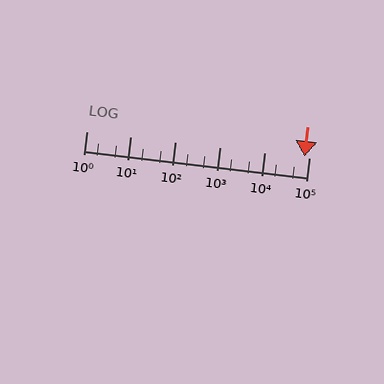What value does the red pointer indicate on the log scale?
The pointer indicates approximately 80000.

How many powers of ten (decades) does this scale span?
The scale spans 5 decades, from 1 to 100000.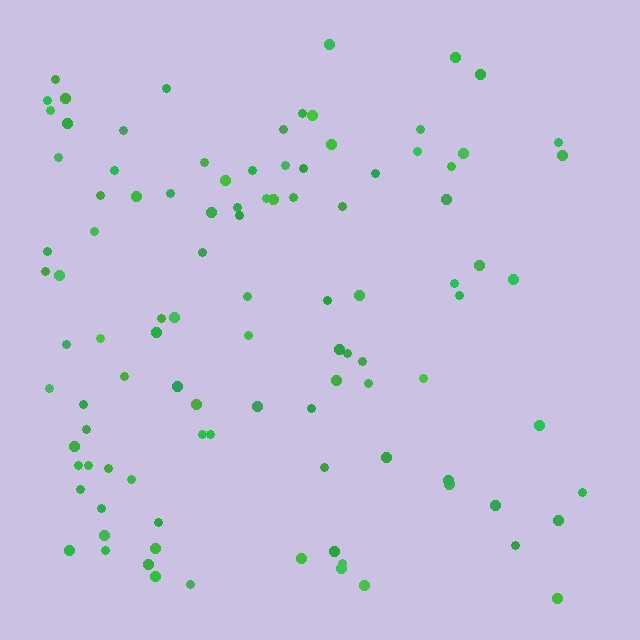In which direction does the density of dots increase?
From right to left, with the left side densest.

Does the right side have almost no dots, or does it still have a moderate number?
Still a moderate number, just noticeably fewer than the left.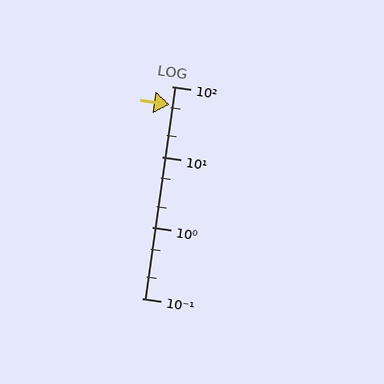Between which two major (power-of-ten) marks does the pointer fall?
The pointer is between 10 and 100.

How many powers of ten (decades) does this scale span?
The scale spans 3 decades, from 0.1 to 100.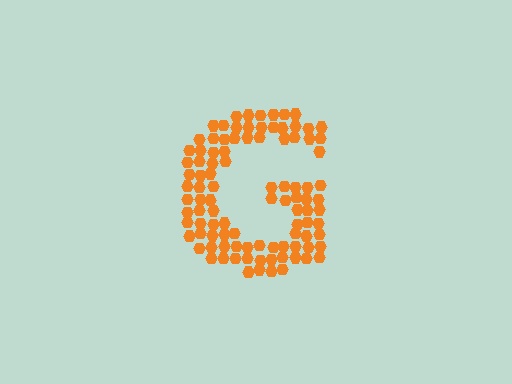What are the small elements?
The small elements are hexagons.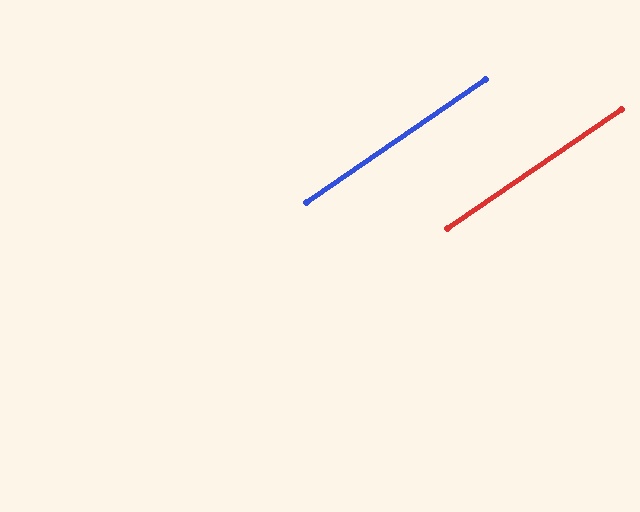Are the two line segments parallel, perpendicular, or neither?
Parallel — their directions differ by only 0.2°.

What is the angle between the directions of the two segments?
Approximately 0 degrees.